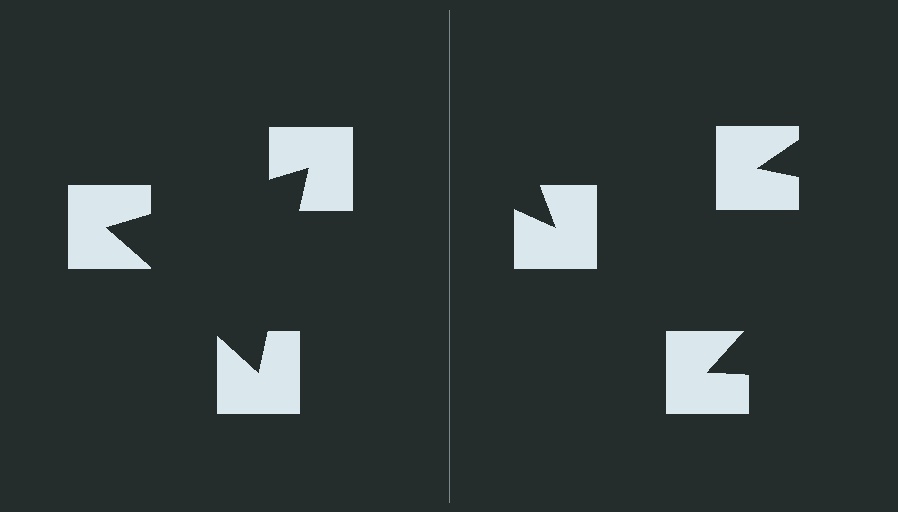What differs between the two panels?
The notched squares are positioned identically on both sides; only the wedge orientations differ. On the left they align to a triangle; on the right they are misaligned.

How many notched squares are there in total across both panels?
6 — 3 on each side.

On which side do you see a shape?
An illusory triangle appears on the left side. On the right side the wedge cuts are rotated, so no coherent shape forms.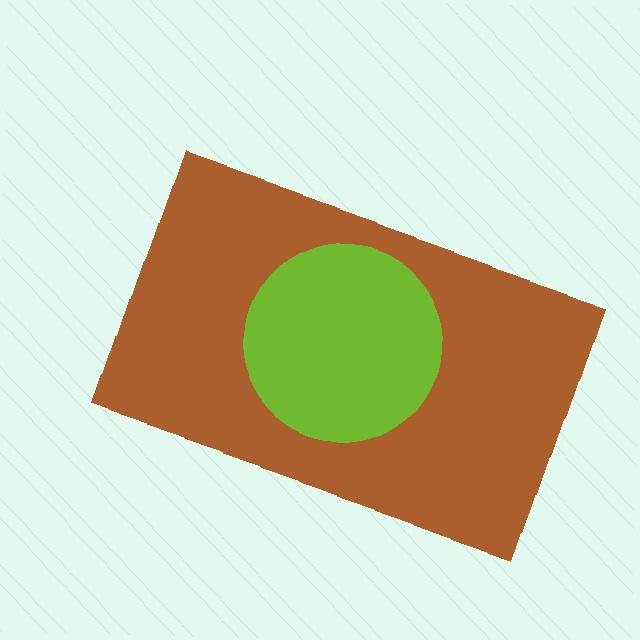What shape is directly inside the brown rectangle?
The lime circle.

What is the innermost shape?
The lime circle.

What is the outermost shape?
The brown rectangle.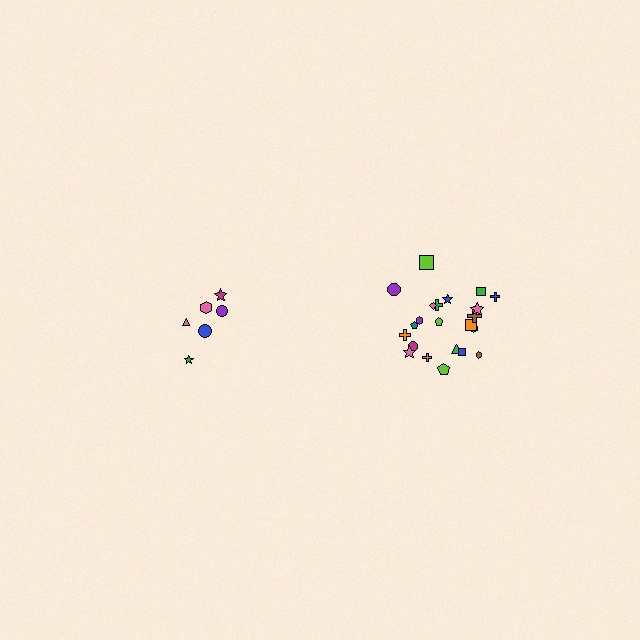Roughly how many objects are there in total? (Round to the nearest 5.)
Roughly 30 objects in total.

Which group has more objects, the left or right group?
The right group.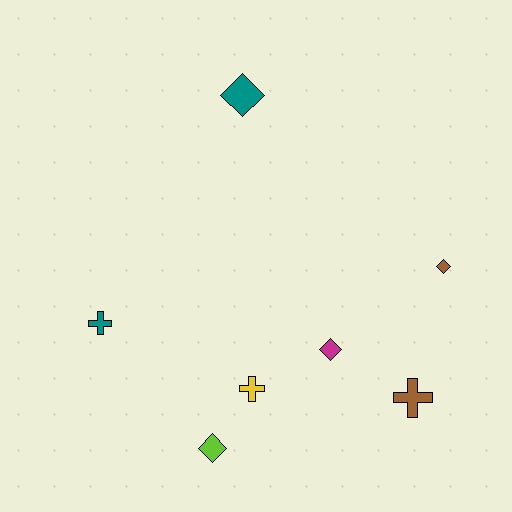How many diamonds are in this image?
There are 4 diamonds.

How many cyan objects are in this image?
There are no cyan objects.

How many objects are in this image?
There are 7 objects.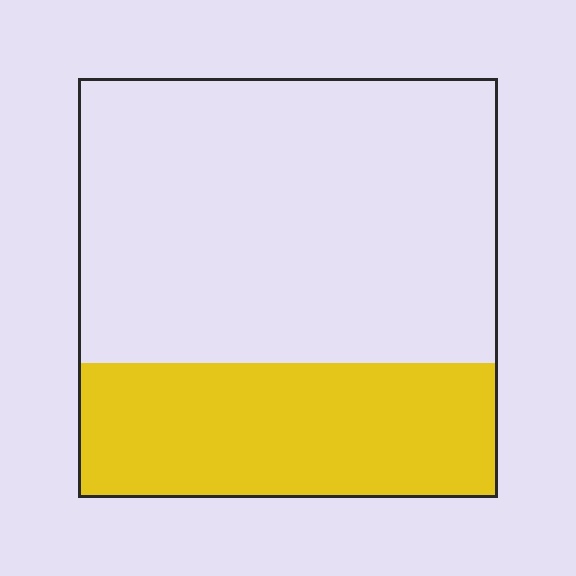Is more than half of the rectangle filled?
No.